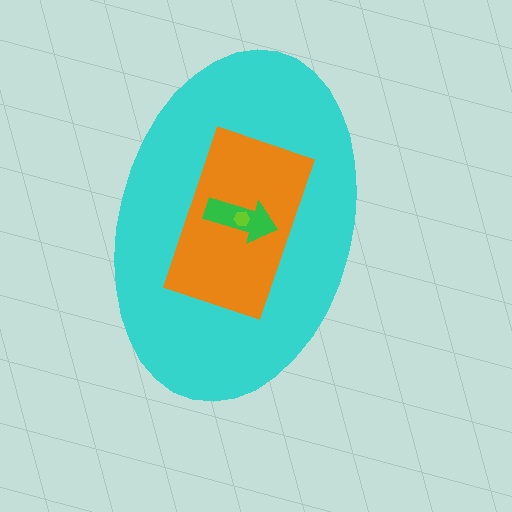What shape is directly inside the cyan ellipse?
The orange rectangle.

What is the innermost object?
The lime hexagon.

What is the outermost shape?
The cyan ellipse.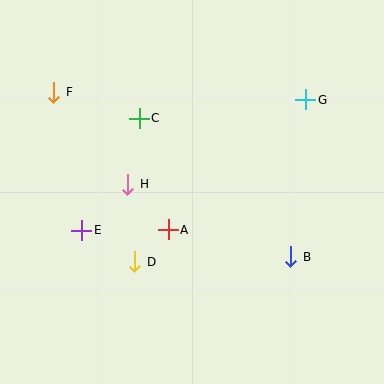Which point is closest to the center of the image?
Point A at (168, 230) is closest to the center.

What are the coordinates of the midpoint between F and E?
The midpoint between F and E is at (68, 161).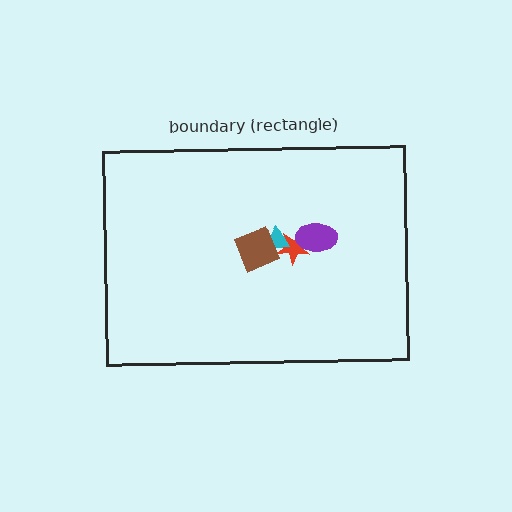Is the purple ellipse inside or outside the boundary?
Inside.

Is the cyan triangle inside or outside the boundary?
Inside.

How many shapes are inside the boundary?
4 inside, 0 outside.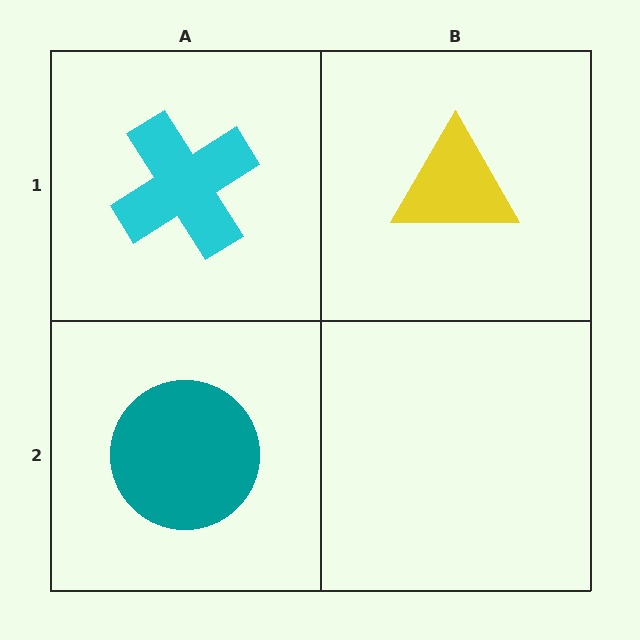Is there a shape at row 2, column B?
No, that cell is empty.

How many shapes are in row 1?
2 shapes.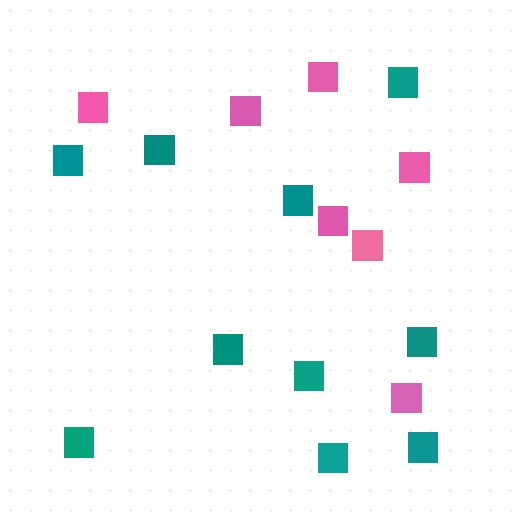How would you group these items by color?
There are 2 groups: one group of teal squares (10) and one group of pink squares (7).